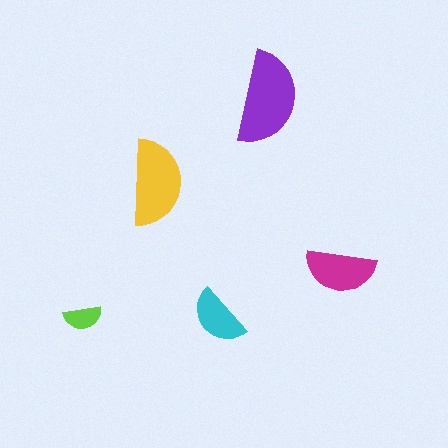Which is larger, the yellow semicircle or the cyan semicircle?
The yellow one.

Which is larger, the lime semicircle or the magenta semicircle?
The magenta one.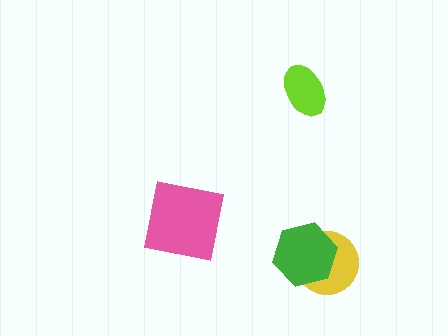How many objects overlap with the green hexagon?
1 object overlaps with the green hexagon.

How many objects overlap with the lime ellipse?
0 objects overlap with the lime ellipse.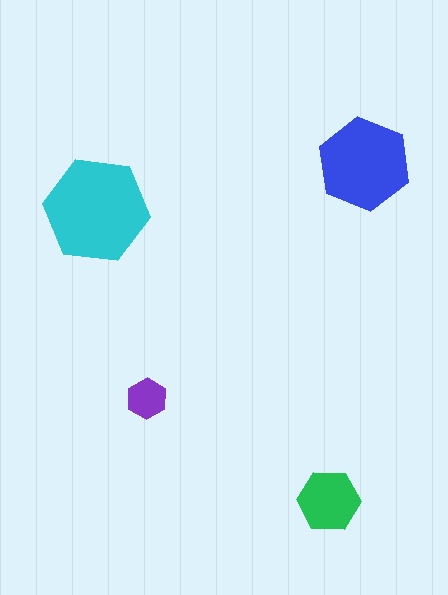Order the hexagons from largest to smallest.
the cyan one, the blue one, the green one, the purple one.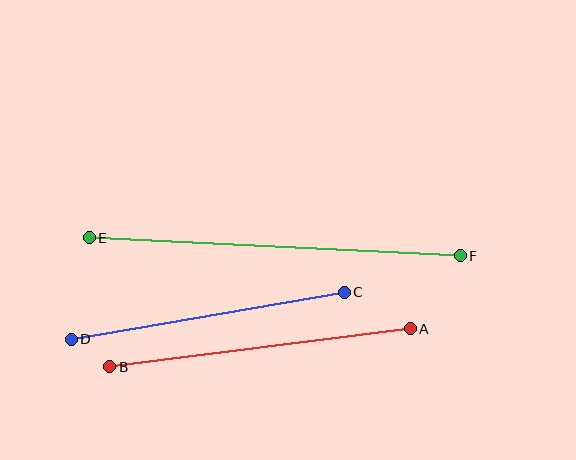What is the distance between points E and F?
The distance is approximately 371 pixels.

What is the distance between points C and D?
The distance is approximately 277 pixels.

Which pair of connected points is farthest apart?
Points E and F are farthest apart.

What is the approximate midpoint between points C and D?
The midpoint is at approximately (208, 316) pixels.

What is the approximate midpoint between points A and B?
The midpoint is at approximately (260, 348) pixels.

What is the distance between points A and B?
The distance is approximately 303 pixels.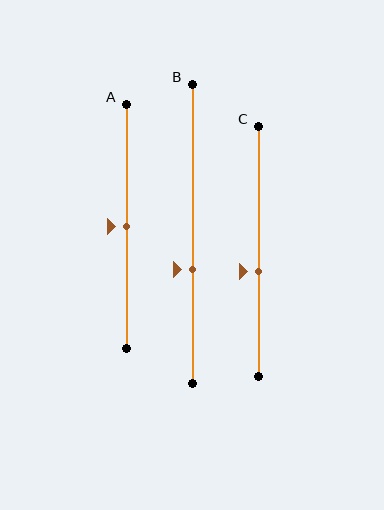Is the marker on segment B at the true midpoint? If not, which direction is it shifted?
No, the marker on segment B is shifted downward by about 12% of the segment length.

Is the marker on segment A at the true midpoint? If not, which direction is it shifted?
Yes, the marker on segment A is at the true midpoint.